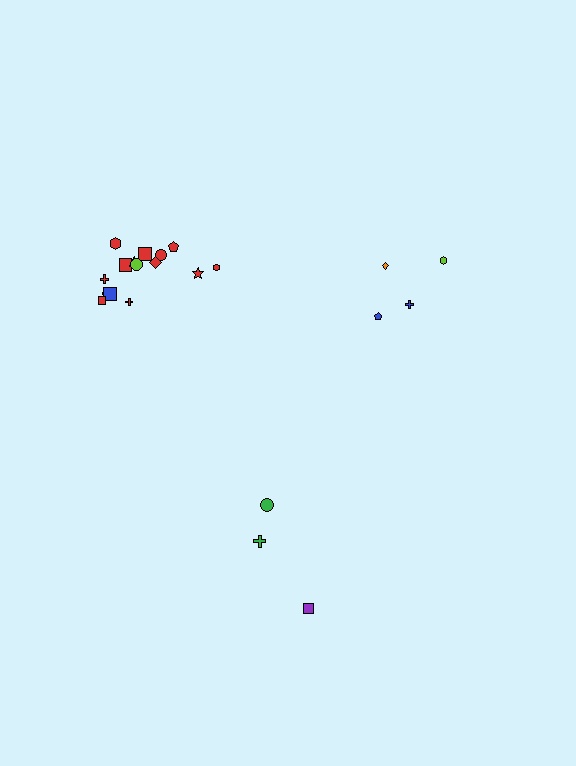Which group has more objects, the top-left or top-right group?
The top-left group.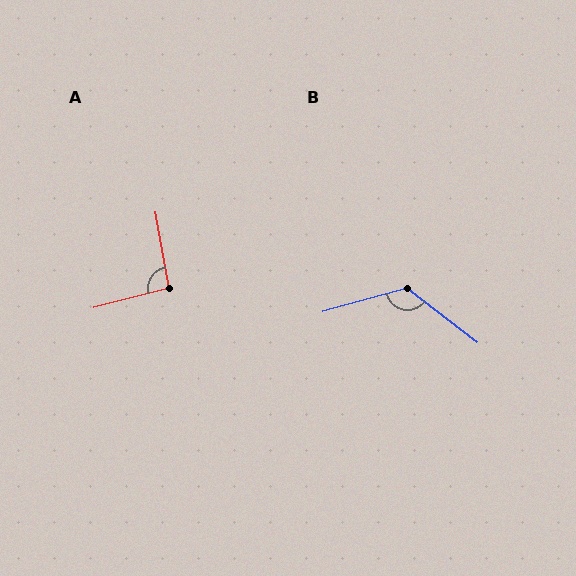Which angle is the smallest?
A, at approximately 94 degrees.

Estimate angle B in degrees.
Approximately 127 degrees.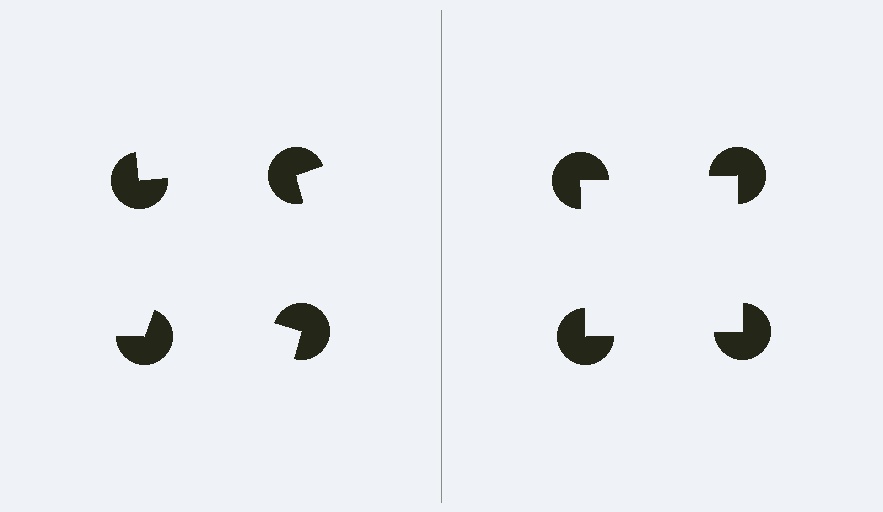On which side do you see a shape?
An illusory square appears on the right side. On the left side the wedge cuts are rotated, so no coherent shape forms.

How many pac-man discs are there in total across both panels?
8 — 4 on each side.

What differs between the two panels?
The pac-man discs are positioned identically on both sides; only the wedge orientations differ. On the right they align to a square; on the left they are misaligned.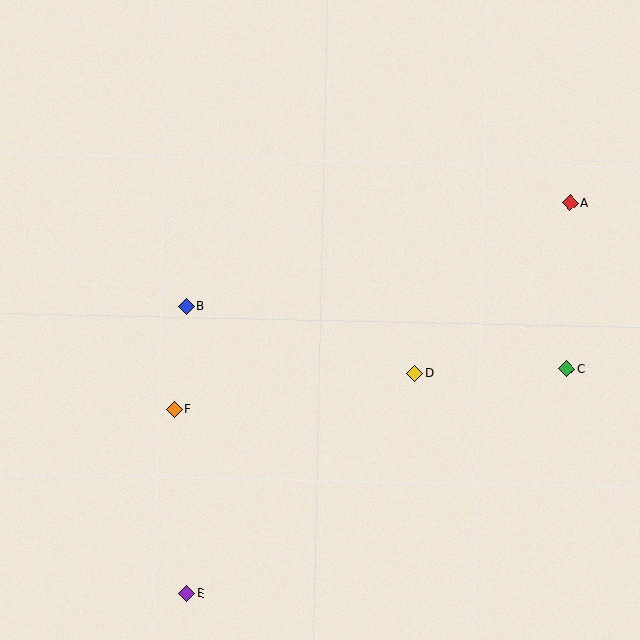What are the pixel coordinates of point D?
Point D is at (415, 373).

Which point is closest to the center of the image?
Point D at (415, 373) is closest to the center.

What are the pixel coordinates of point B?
Point B is at (187, 306).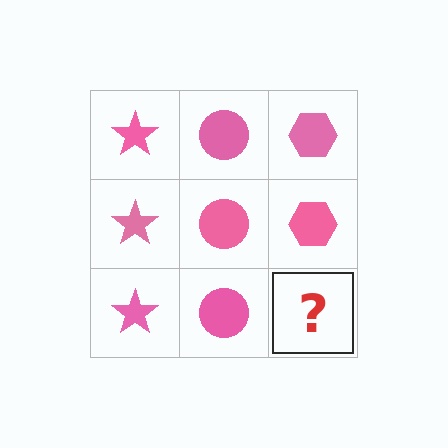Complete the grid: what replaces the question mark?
The question mark should be replaced with a pink hexagon.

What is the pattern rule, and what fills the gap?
The rule is that each column has a consistent shape. The gap should be filled with a pink hexagon.